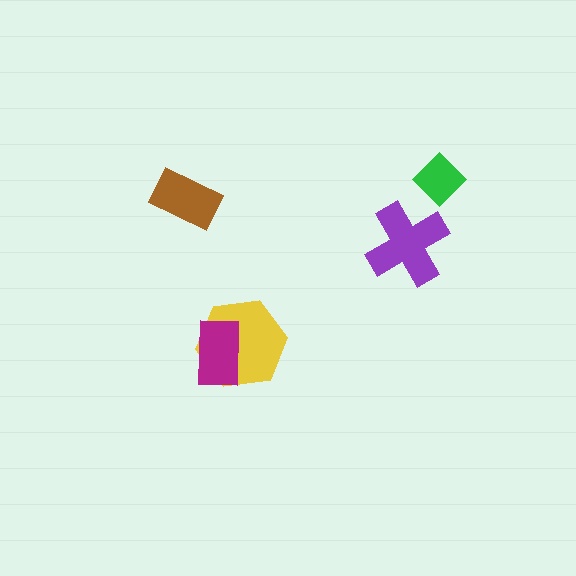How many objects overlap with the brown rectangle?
0 objects overlap with the brown rectangle.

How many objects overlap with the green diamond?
0 objects overlap with the green diamond.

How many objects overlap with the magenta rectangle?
1 object overlaps with the magenta rectangle.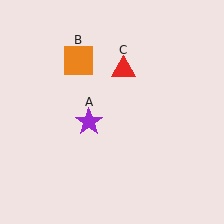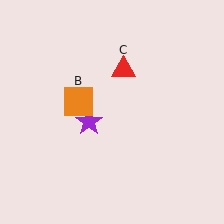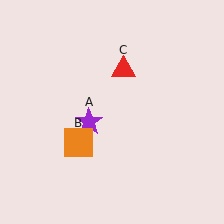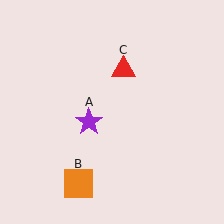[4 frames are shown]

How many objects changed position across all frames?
1 object changed position: orange square (object B).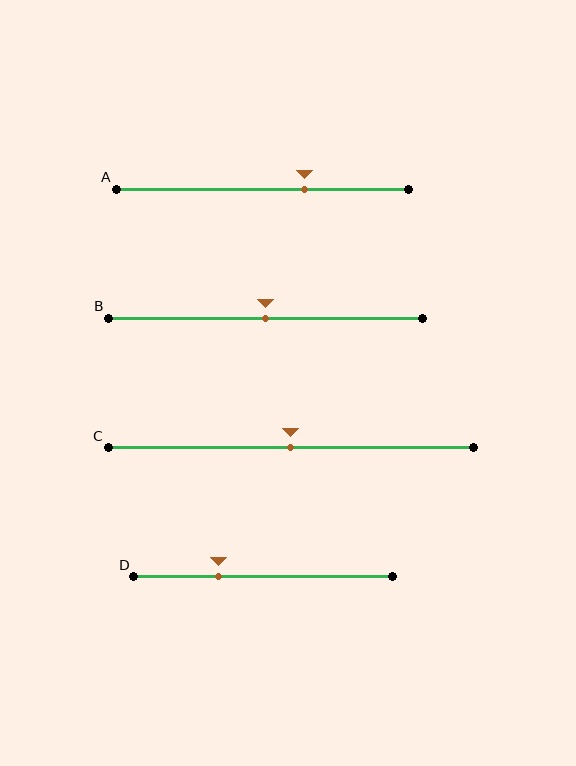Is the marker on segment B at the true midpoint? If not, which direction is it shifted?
Yes, the marker on segment B is at the true midpoint.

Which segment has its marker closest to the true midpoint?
Segment B has its marker closest to the true midpoint.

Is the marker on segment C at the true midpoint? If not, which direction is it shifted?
Yes, the marker on segment C is at the true midpoint.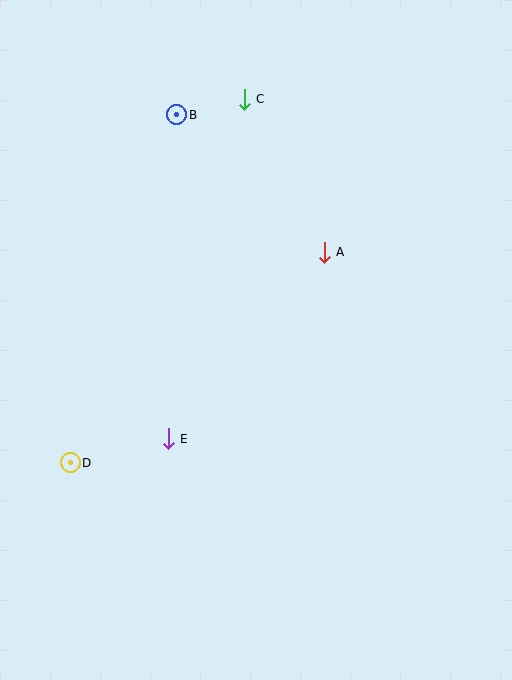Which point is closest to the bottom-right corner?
Point E is closest to the bottom-right corner.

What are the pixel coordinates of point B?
Point B is at (177, 115).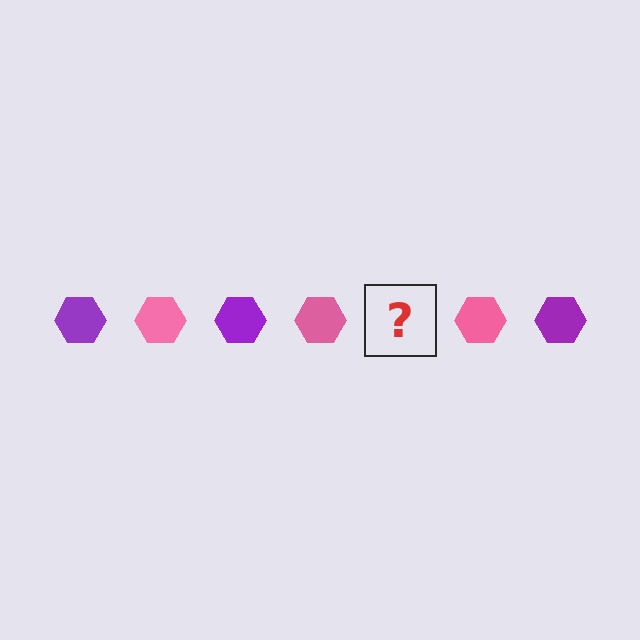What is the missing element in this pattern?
The missing element is a purple hexagon.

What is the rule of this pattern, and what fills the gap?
The rule is that the pattern cycles through purple, pink hexagons. The gap should be filled with a purple hexagon.